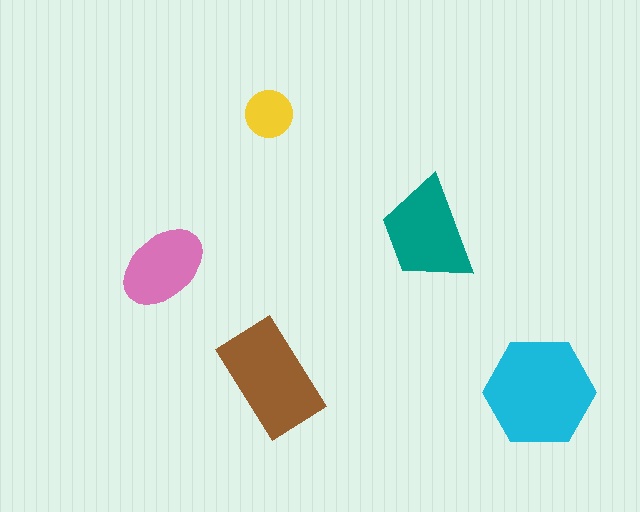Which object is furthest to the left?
The pink ellipse is leftmost.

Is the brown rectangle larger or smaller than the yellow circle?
Larger.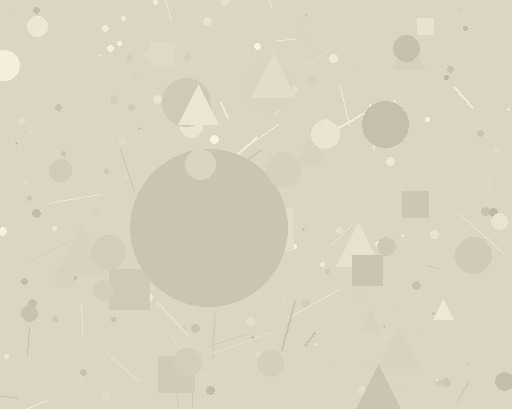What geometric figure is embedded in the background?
A circle is embedded in the background.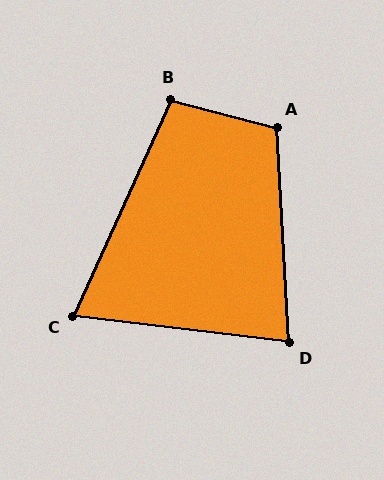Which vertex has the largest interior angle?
A, at approximately 107 degrees.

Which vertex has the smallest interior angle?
C, at approximately 73 degrees.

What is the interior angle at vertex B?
Approximately 100 degrees (obtuse).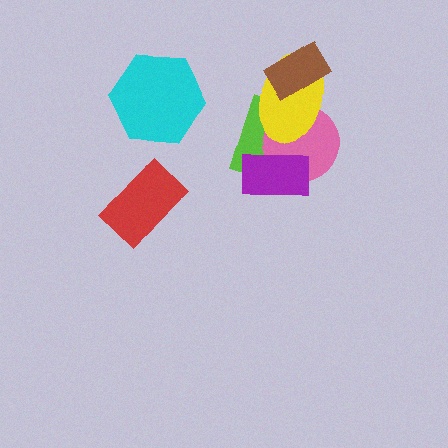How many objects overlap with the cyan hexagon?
0 objects overlap with the cyan hexagon.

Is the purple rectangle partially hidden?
No, no other shape covers it.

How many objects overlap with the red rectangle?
0 objects overlap with the red rectangle.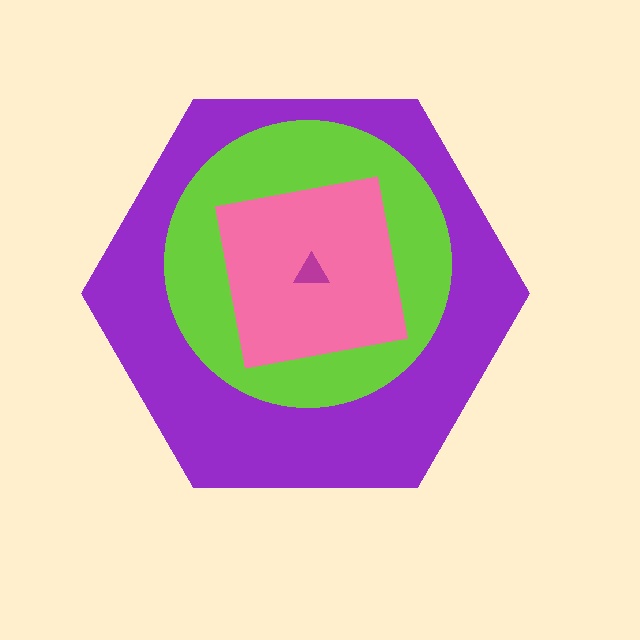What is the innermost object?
The magenta triangle.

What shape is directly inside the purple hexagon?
The lime circle.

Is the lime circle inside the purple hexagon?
Yes.